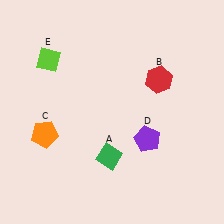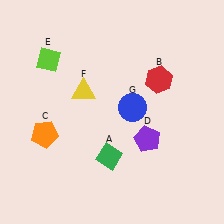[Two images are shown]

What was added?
A yellow triangle (F), a blue circle (G) were added in Image 2.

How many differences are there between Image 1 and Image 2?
There are 2 differences between the two images.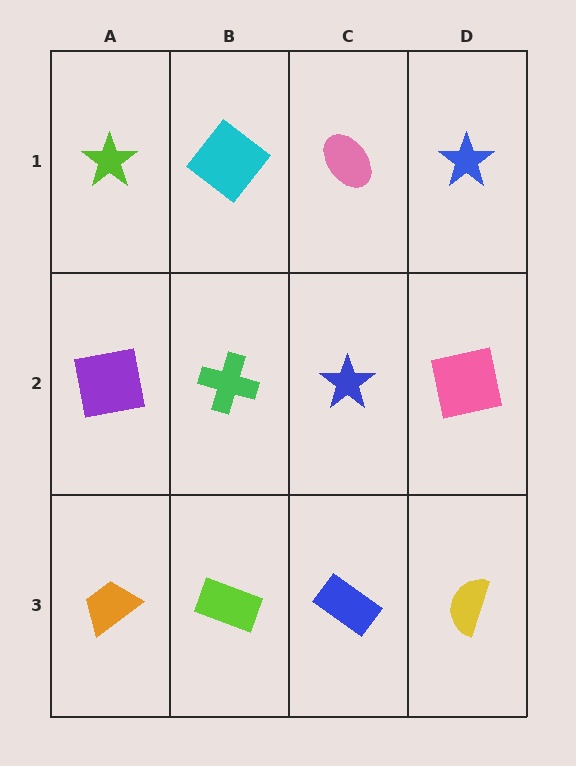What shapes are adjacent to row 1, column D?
A pink square (row 2, column D), a pink ellipse (row 1, column C).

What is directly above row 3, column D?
A pink square.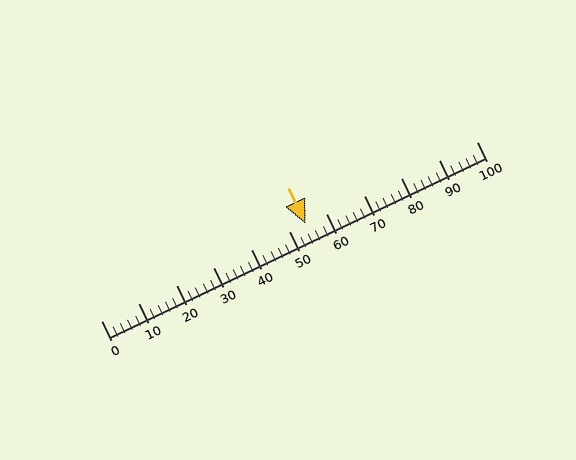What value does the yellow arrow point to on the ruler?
The yellow arrow points to approximately 54.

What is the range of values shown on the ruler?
The ruler shows values from 0 to 100.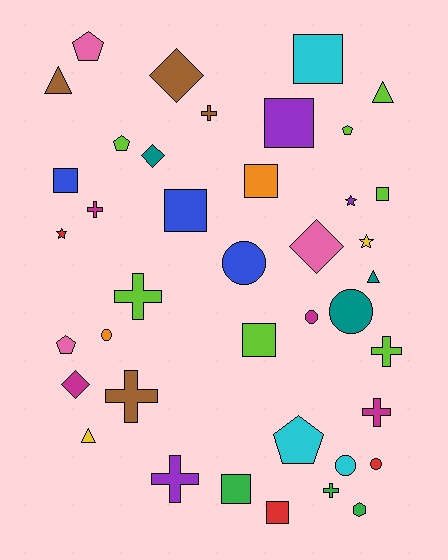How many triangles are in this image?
There are 4 triangles.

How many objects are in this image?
There are 40 objects.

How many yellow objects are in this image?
There are 2 yellow objects.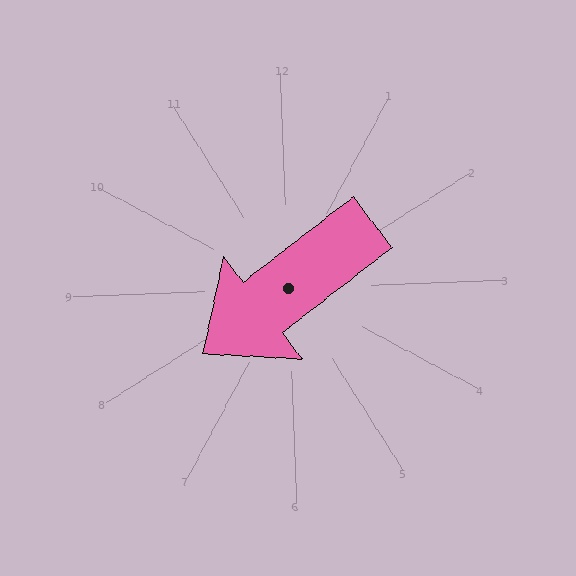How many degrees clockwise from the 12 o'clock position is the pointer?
Approximately 234 degrees.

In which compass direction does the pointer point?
Southwest.